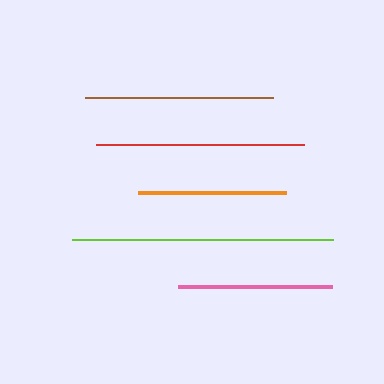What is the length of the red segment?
The red segment is approximately 208 pixels long.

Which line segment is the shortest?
The orange line is the shortest at approximately 147 pixels.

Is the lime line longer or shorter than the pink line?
The lime line is longer than the pink line.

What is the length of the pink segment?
The pink segment is approximately 154 pixels long.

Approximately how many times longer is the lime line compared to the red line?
The lime line is approximately 1.3 times the length of the red line.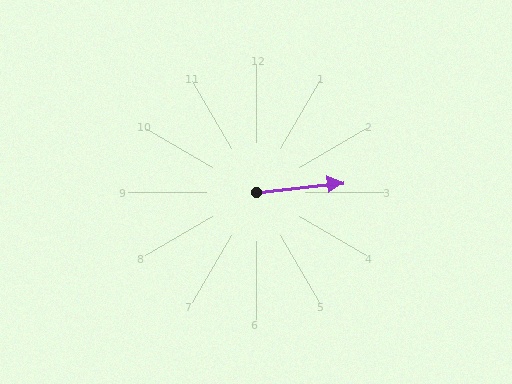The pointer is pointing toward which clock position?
Roughly 3 o'clock.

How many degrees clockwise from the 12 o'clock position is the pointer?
Approximately 84 degrees.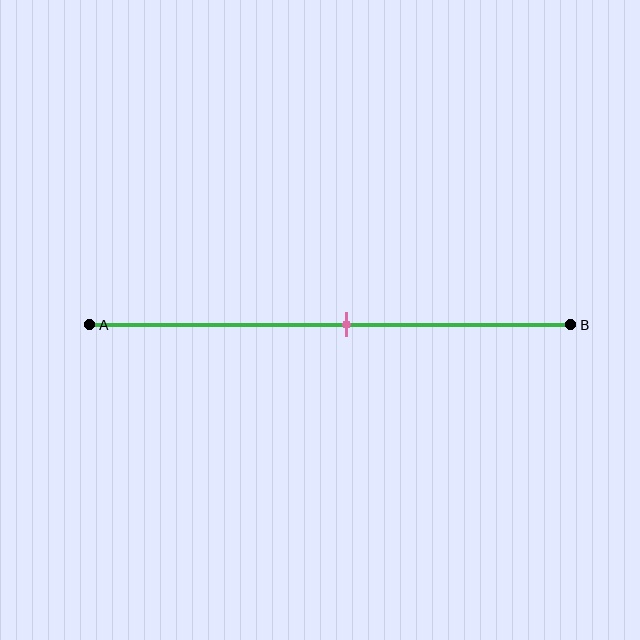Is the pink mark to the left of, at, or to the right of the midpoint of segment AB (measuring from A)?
The pink mark is to the right of the midpoint of segment AB.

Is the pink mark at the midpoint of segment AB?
No, the mark is at about 55% from A, not at the 50% midpoint.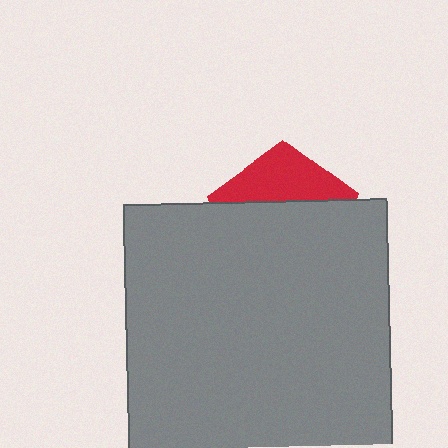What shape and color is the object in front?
The object in front is a gray square.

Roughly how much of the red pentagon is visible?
A small part of it is visible (roughly 33%).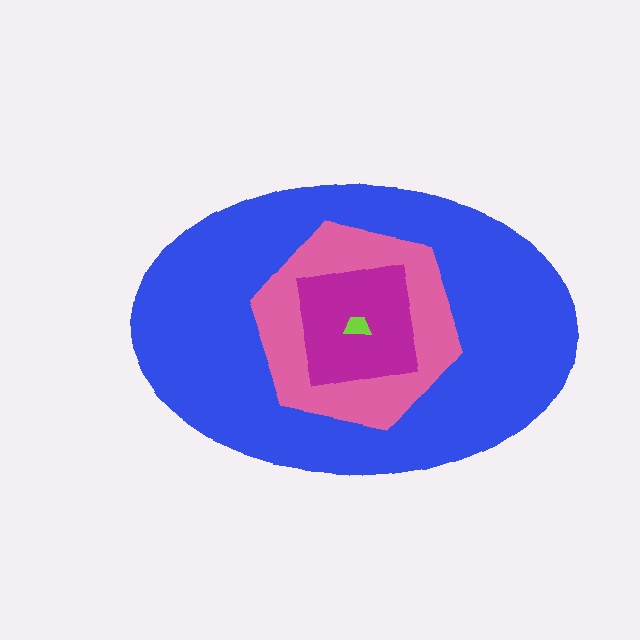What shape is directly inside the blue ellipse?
The pink hexagon.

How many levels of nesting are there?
4.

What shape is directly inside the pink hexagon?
The magenta square.